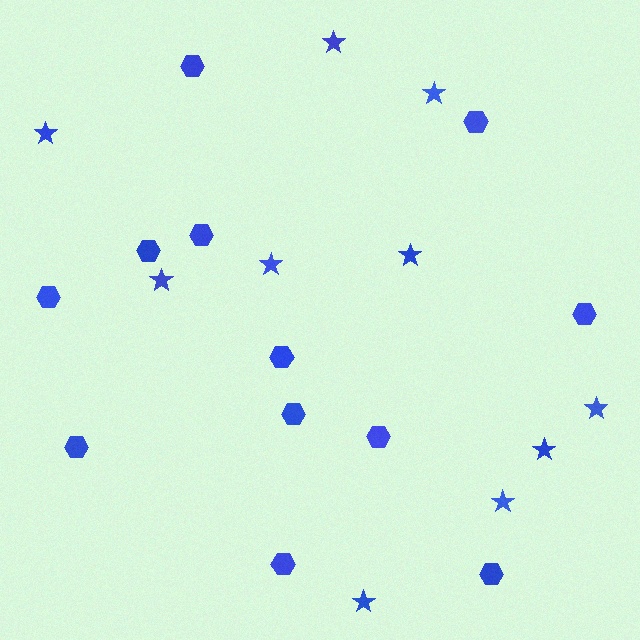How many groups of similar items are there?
There are 2 groups: one group of hexagons (12) and one group of stars (10).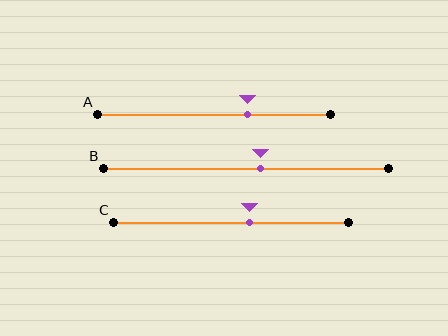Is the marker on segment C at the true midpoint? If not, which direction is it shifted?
No, the marker on segment C is shifted to the right by about 8% of the segment length.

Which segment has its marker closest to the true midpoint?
Segment B has its marker closest to the true midpoint.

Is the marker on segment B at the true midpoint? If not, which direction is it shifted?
No, the marker on segment B is shifted to the right by about 5% of the segment length.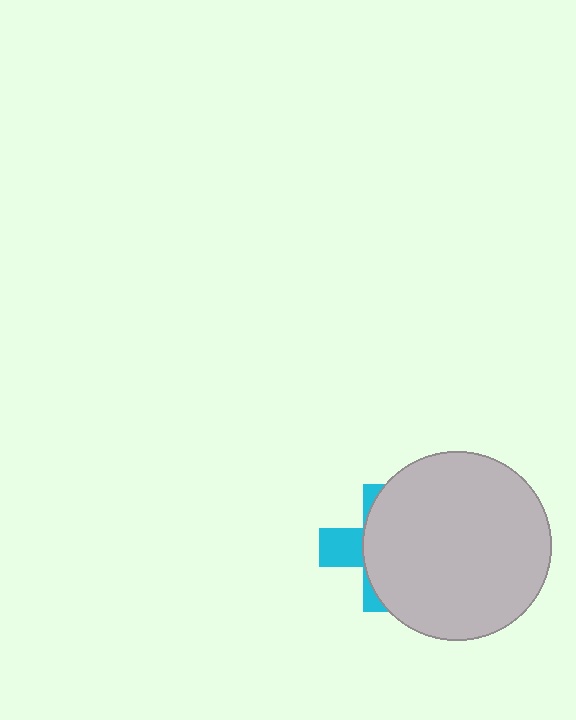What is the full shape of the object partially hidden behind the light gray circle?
The partially hidden object is a cyan cross.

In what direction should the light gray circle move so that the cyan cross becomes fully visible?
The light gray circle should move right. That is the shortest direction to clear the overlap and leave the cyan cross fully visible.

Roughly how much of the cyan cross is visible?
A small part of it is visible (roughly 30%).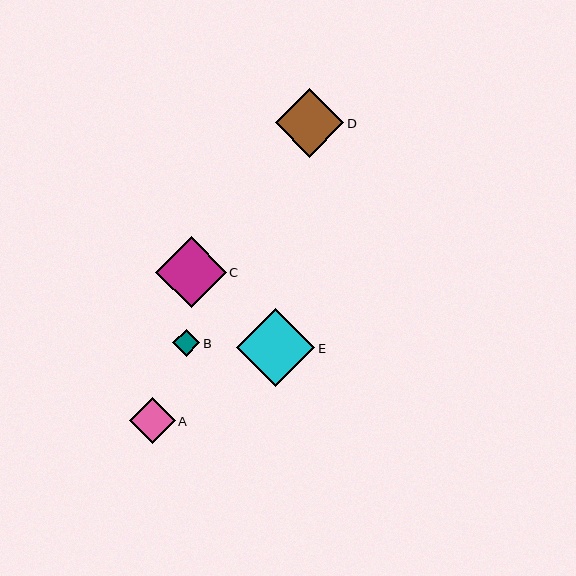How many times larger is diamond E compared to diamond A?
Diamond E is approximately 1.7 times the size of diamond A.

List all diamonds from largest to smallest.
From largest to smallest: E, C, D, A, B.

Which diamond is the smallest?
Diamond B is the smallest with a size of approximately 27 pixels.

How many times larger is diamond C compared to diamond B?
Diamond C is approximately 2.6 times the size of diamond B.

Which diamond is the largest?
Diamond E is the largest with a size of approximately 78 pixels.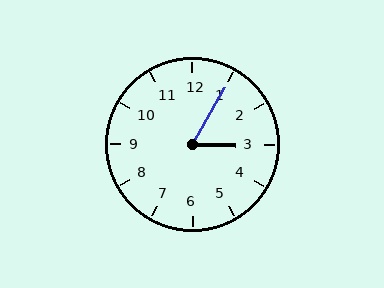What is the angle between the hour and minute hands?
Approximately 62 degrees.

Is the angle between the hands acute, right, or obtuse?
It is acute.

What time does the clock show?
3:05.